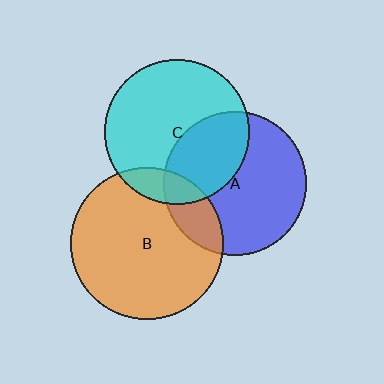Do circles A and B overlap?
Yes.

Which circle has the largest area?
Circle B (orange).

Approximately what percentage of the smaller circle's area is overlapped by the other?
Approximately 20%.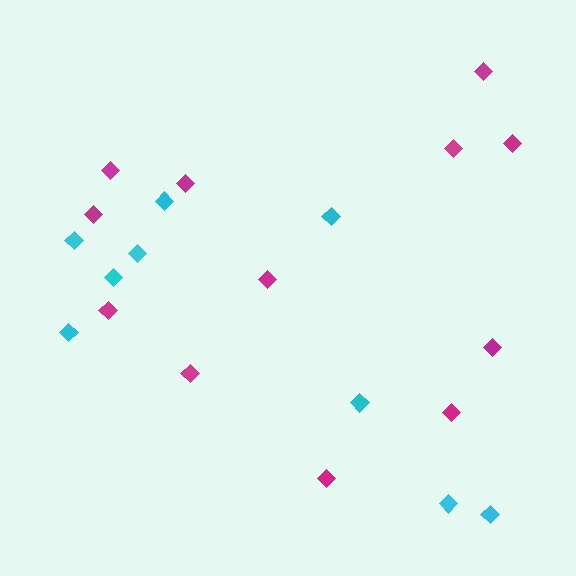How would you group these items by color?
There are 2 groups: one group of magenta diamonds (12) and one group of cyan diamonds (9).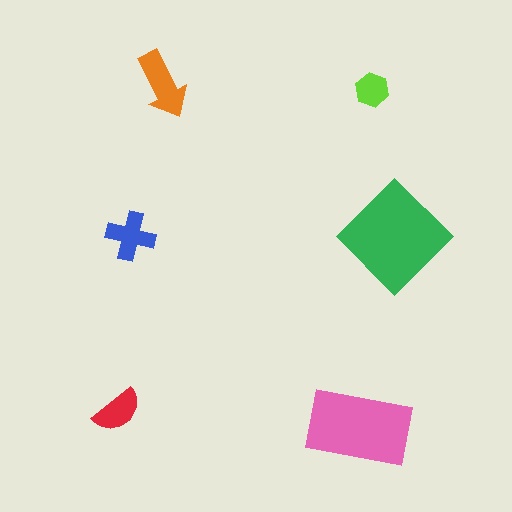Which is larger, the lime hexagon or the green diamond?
The green diamond.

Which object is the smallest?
The lime hexagon.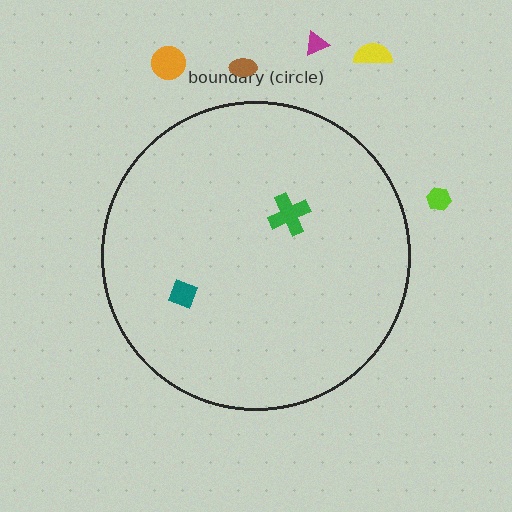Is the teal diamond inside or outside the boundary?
Inside.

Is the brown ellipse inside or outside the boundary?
Outside.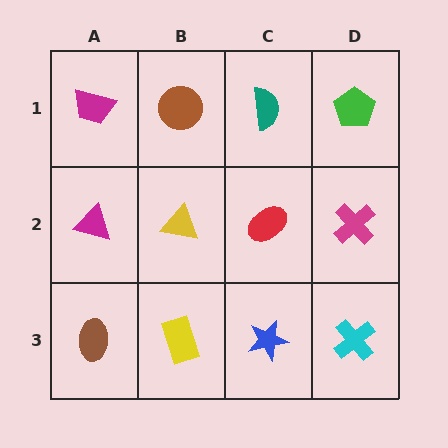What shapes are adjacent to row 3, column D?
A magenta cross (row 2, column D), a blue star (row 3, column C).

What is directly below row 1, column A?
A magenta triangle.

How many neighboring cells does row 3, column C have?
3.